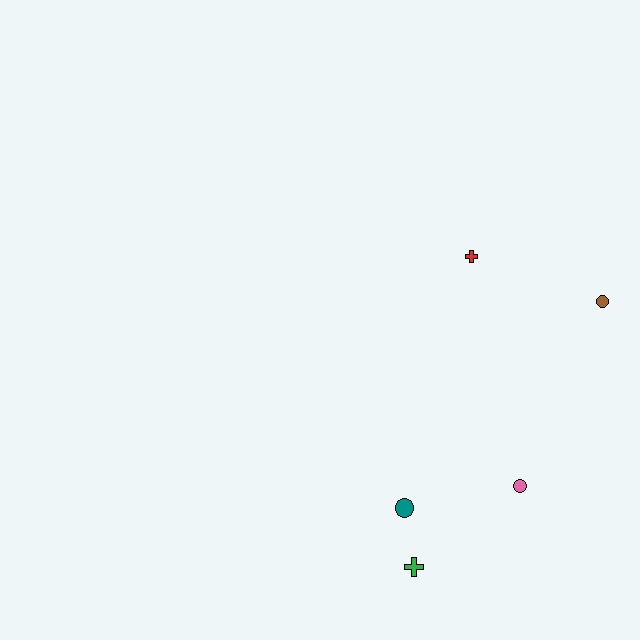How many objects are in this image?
There are 5 objects.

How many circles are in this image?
There are 3 circles.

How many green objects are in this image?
There is 1 green object.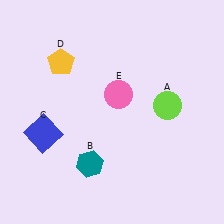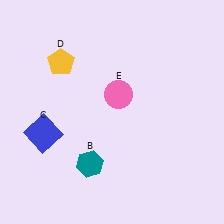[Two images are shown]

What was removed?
The lime circle (A) was removed in Image 2.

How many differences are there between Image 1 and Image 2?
There is 1 difference between the two images.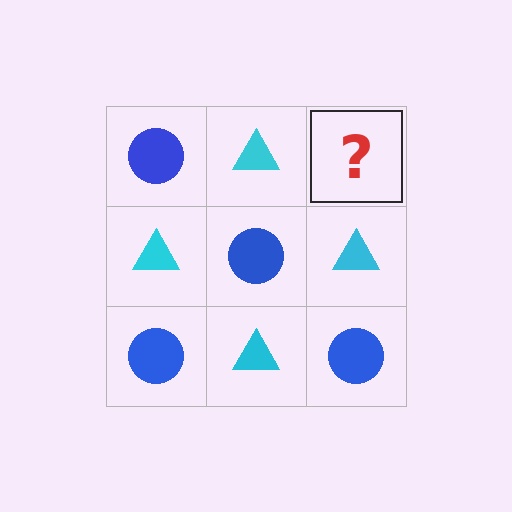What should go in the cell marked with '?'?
The missing cell should contain a blue circle.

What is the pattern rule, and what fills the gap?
The rule is that it alternates blue circle and cyan triangle in a checkerboard pattern. The gap should be filled with a blue circle.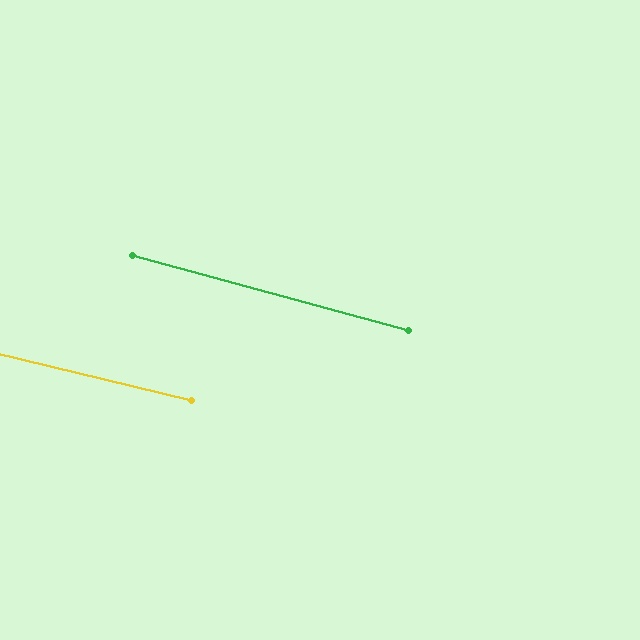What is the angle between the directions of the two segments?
Approximately 2 degrees.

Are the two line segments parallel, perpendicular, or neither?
Parallel — their directions differ by only 1.9°.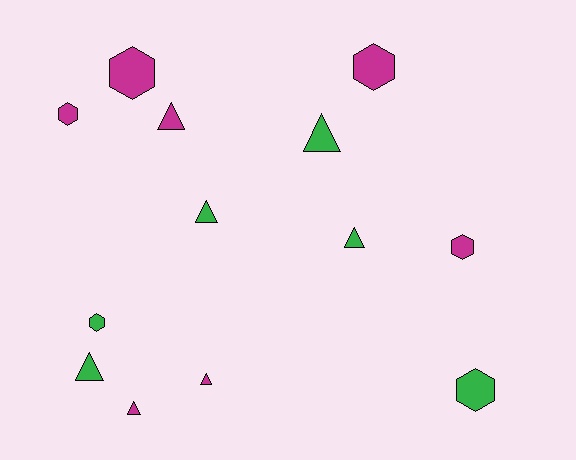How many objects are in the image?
There are 13 objects.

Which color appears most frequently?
Magenta, with 7 objects.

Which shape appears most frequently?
Triangle, with 7 objects.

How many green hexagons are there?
There are 2 green hexagons.